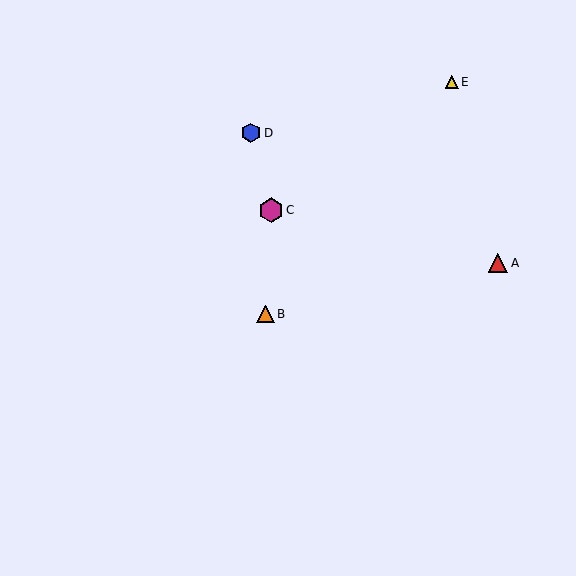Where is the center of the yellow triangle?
The center of the yellow triangle is at (452, 82).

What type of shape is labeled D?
Shape D is a blue hexagon.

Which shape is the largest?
The magenta hexagon (labeled C) is the largest.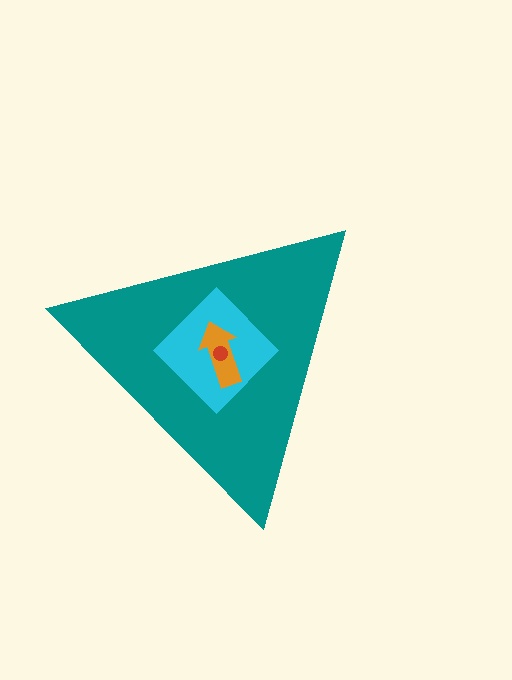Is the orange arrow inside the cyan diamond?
Yes.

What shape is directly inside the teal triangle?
The cyan diamond.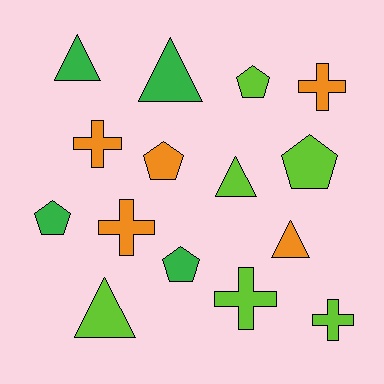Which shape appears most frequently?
Cross, with 5 objects.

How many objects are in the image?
There are 15 objects.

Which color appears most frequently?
Lime, with 6 objects.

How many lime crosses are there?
There are 2 lime crosses.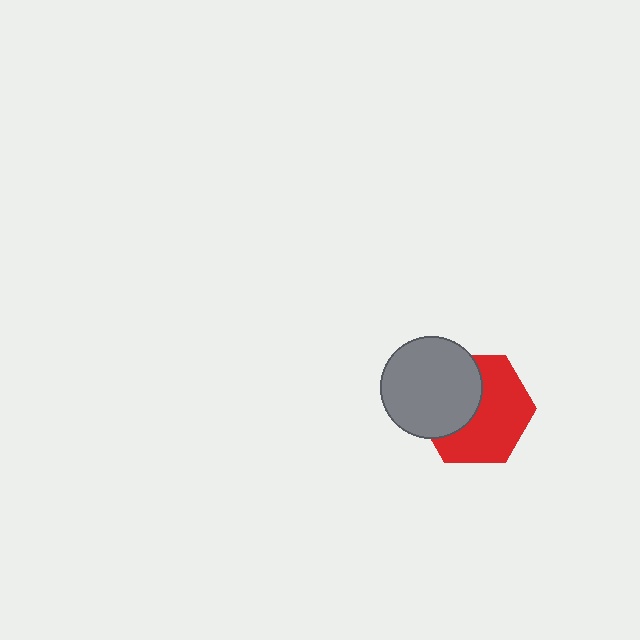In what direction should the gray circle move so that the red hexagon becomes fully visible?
The gray circle should move toward the upper-left. That is the shortest direction to clear the overlap and leave the red hexagon fully visible.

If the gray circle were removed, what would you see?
You would see the complete red hexagon.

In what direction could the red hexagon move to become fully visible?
The red hexagon could move toward the lower-right. That would shift it out from behind the gray circle entirely.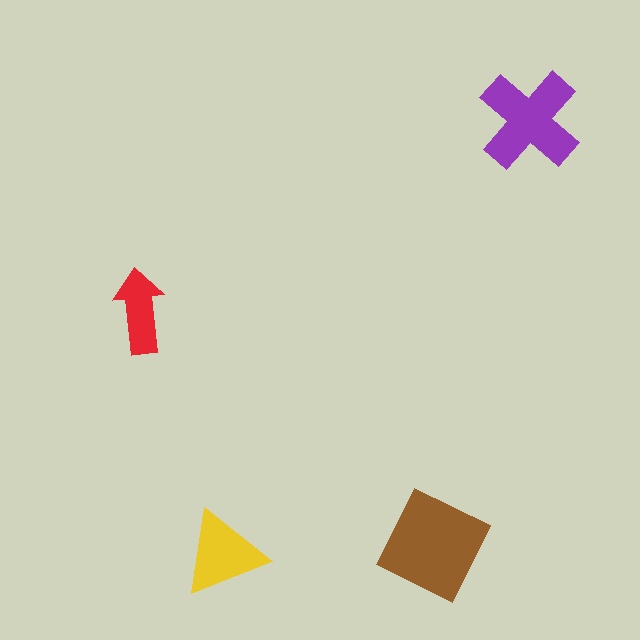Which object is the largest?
The brown square.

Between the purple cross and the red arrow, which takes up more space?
The purple cross.